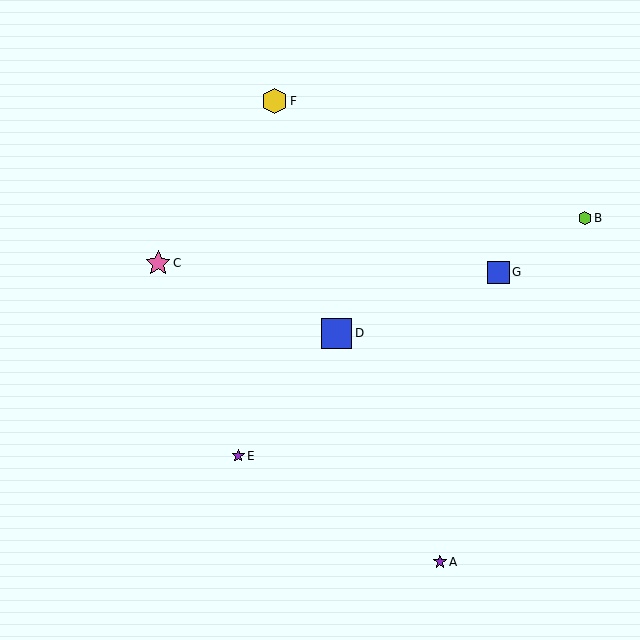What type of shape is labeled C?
Shape C is a pink star.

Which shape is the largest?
The blue square (labeled D) is the largest.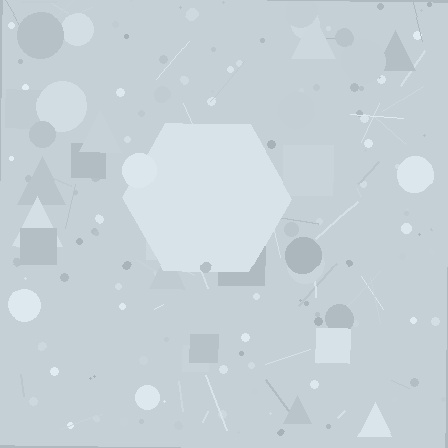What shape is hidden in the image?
A hexagon is hidden in the image.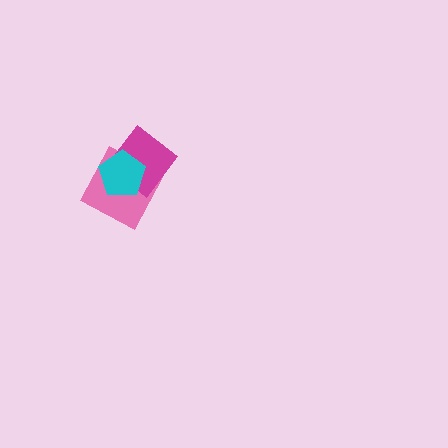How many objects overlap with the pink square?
2 objects overlap with the pink square.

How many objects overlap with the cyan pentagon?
2 objects overlap with the cyan pentagon.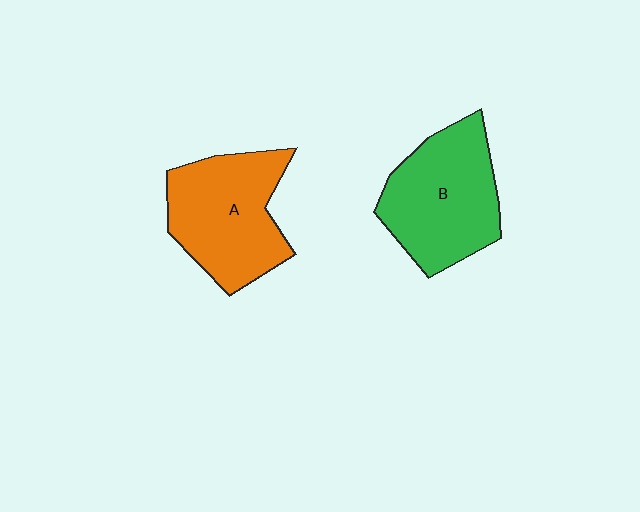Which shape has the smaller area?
Shape A (orange).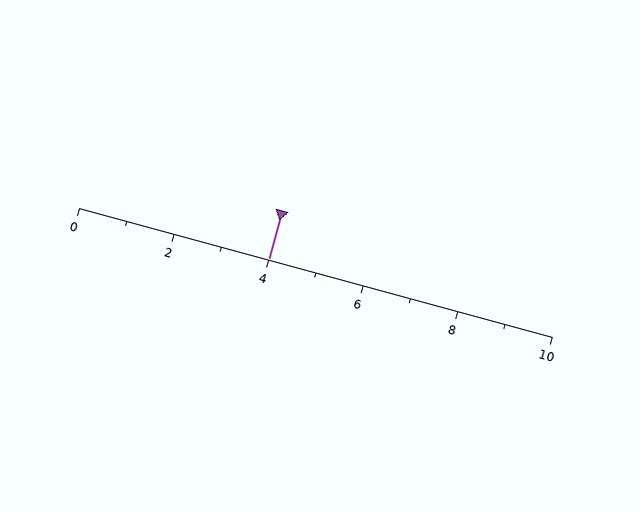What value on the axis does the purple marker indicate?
The marker indicates approximately 4.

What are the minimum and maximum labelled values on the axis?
The axis runs from 0 to 10.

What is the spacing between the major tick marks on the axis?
The major ticks are spaced 2 apart.